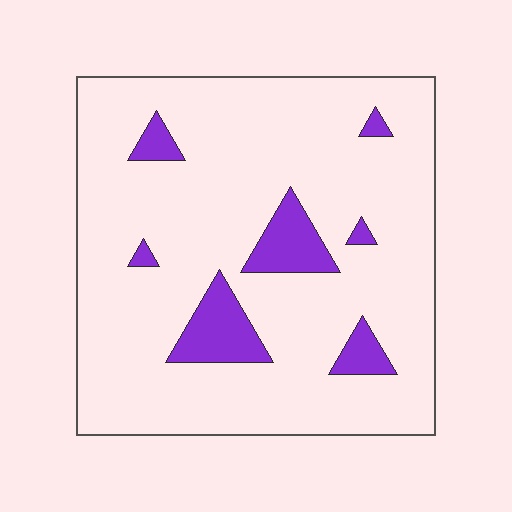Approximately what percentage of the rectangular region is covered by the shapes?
Approximately 10%.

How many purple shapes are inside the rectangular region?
7.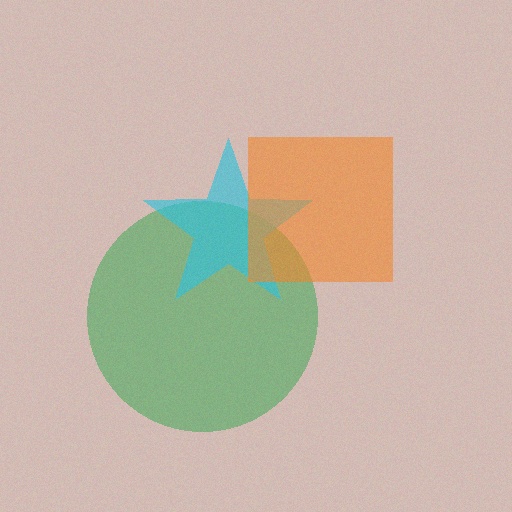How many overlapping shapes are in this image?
There are 3 overlapping shapes in the image.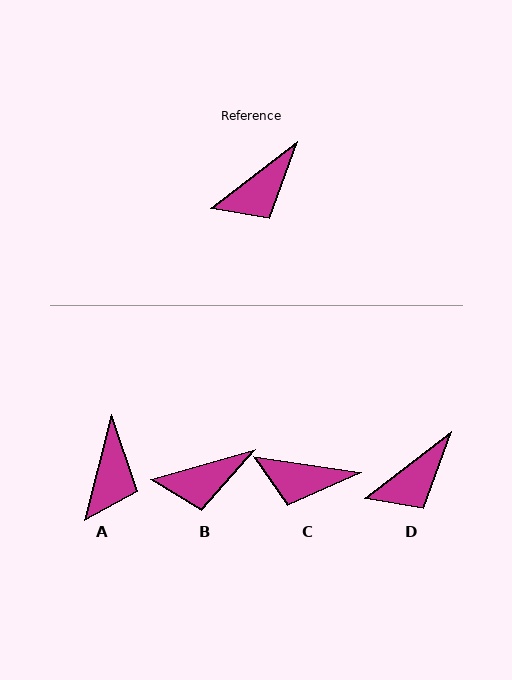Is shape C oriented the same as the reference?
No, it is off by about 46 degrees.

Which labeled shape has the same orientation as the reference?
D.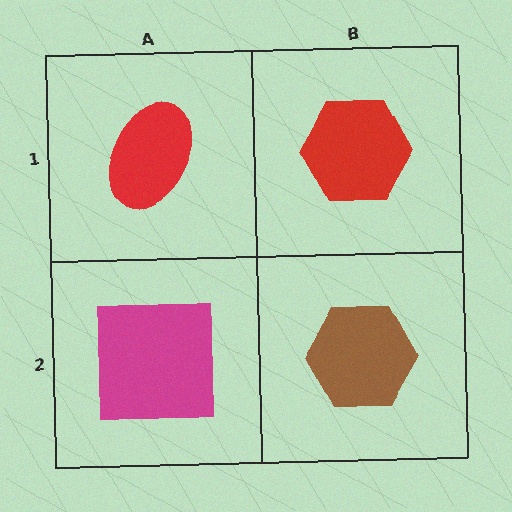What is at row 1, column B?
A red hexagon.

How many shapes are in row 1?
2 shapes.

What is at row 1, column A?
A red ellipse.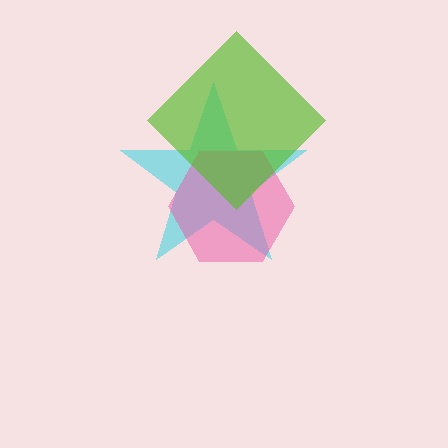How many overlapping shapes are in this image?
There are 3 overlapping shapes in the image.